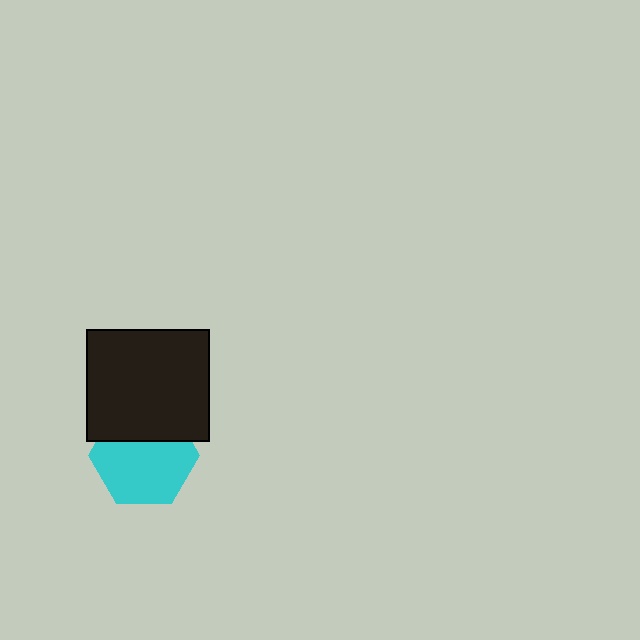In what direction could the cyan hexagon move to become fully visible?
The cyan hexagon could move down. That would shift it out from behind the black rectangle entirely.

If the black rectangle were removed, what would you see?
You would see the complete cyan hexagon.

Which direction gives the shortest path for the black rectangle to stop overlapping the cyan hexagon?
Moving up gives the shortest separation.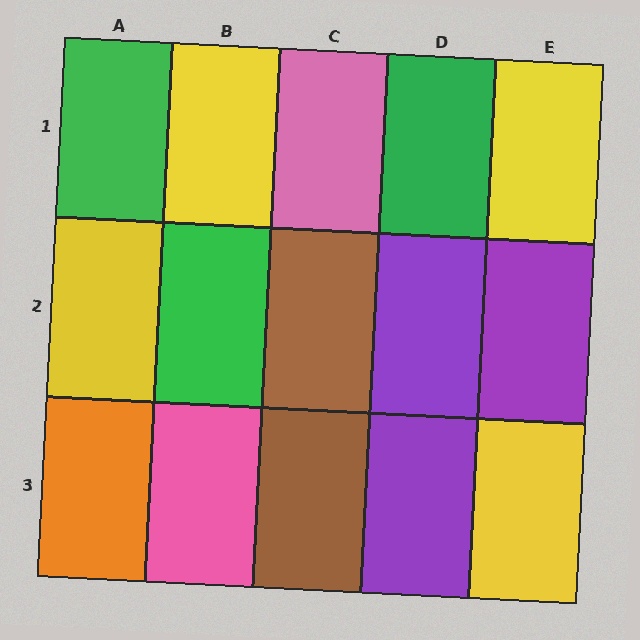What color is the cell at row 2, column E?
Purple.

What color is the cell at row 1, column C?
Pink.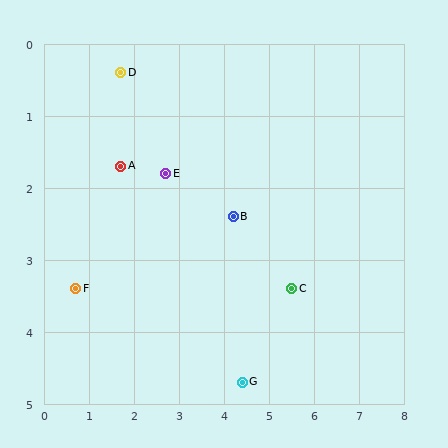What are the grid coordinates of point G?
Point G is at approximately (4.4, 4.7).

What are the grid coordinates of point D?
Point D is at approximately (1.7, 0.4).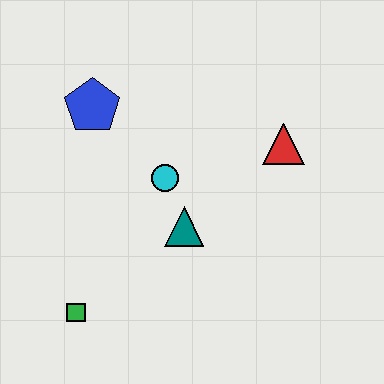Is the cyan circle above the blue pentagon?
No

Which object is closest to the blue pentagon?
The cyan circle is closest to the blue pentagon.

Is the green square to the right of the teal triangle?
No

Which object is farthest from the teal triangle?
The blue pentagon is farthest from the teal triangle.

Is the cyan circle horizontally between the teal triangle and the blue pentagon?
Yes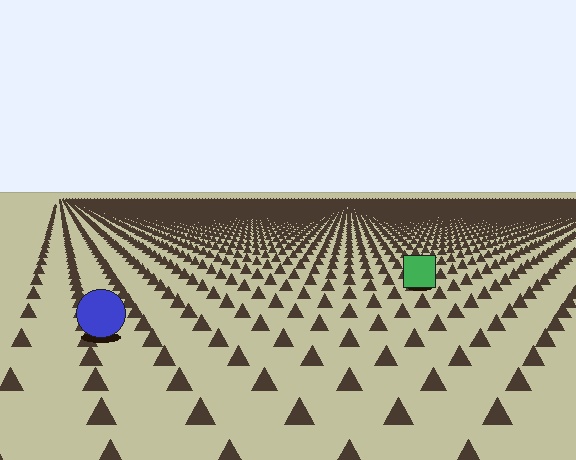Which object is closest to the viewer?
The blue circle is closest. The texture marks near it are larger and more spread out.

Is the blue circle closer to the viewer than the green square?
Yes. The blue circle is closer — you can tell from the texture gradient: the ground texture is coarser near it.